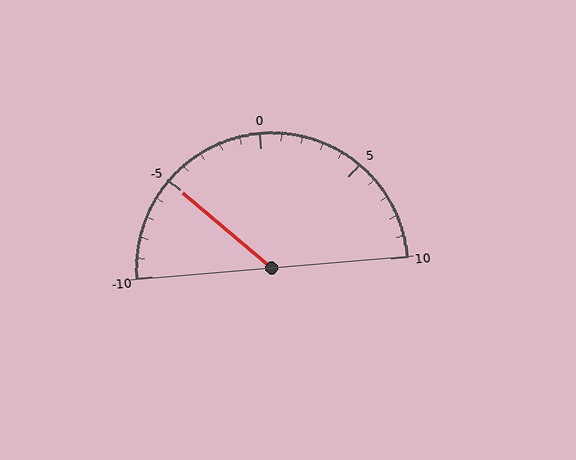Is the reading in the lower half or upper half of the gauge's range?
The reading is in the lower half of the range (-10 to 10).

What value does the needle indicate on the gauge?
The needle indicates approximately -5.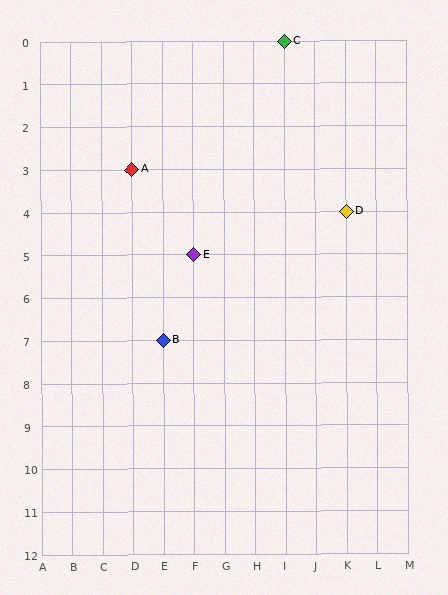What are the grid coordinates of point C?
Point C is at grid coordinates (I, 0).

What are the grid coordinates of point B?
Point B is at grid coordinates (E, 7).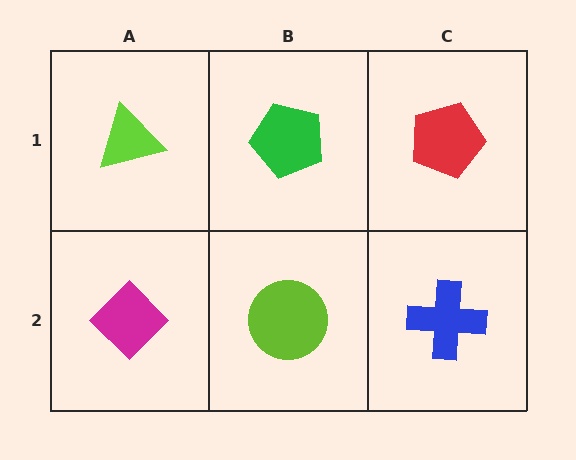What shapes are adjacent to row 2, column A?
A lime triangle (row 1, column A), a lime circle (row 2, column B).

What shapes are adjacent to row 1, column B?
A lime circle (row 2, column B), a lime triangle (row 1, column A), a red pentagon (row 1, column C).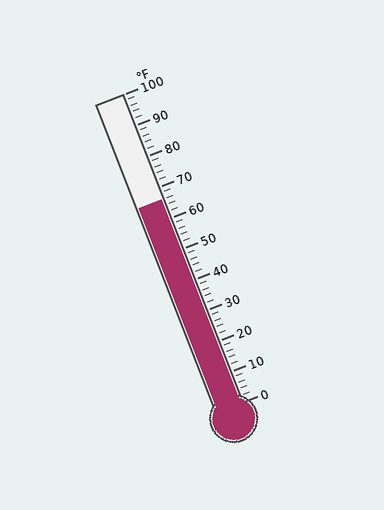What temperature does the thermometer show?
The thermometer shows approximately 66°F.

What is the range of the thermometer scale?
The thermometer scale ranges from 0°F to 100°F.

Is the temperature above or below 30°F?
The temperature is above 30°F.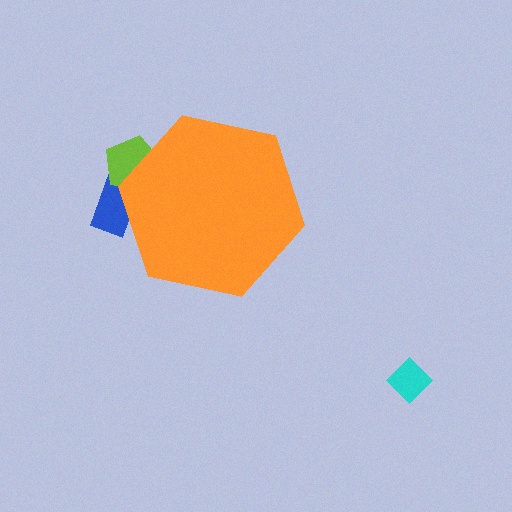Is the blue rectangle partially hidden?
Yes, the blue rectangle is partially hidden behind the orange hexagon.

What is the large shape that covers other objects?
An orange hexagon.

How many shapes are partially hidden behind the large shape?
2 shapes are partially hidden.